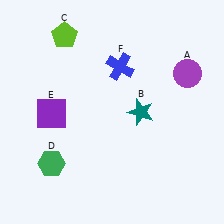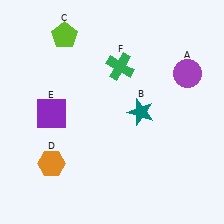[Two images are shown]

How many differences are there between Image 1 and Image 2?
There are 2 differences between the two images.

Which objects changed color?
D changed from green to orange. F changed from blue to green.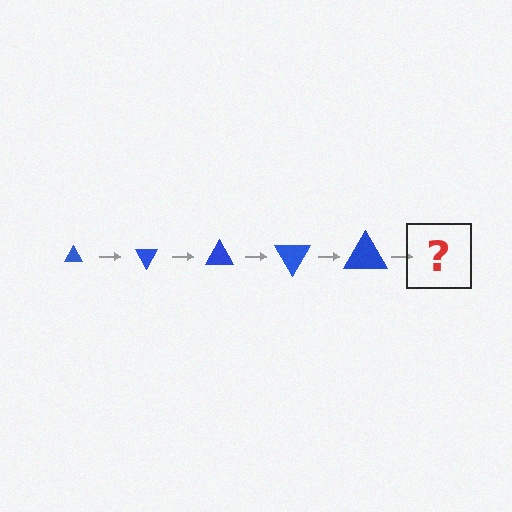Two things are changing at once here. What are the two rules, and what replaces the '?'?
The two rules are that the triangle grows larger each step and it rotates 60 degrees each step. The '?' should be a triangle, larger than the previous one and rotated 300 degrees from the start.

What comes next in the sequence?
The next element should be a triangle, larger than the previous one and rotated 300 degrees from the start.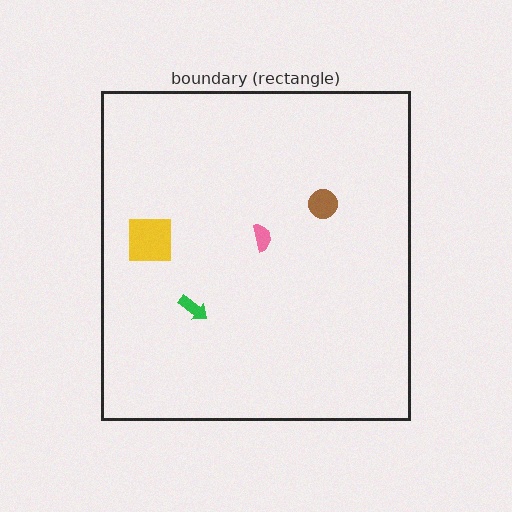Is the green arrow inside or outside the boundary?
Inside.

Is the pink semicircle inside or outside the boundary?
Inside.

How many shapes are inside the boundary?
4 inside, 0 outside.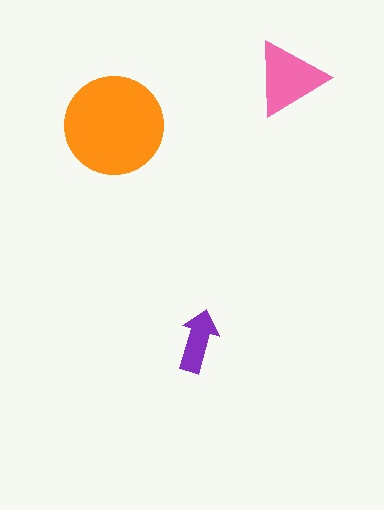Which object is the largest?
The orange circle.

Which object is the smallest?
The purple arrow.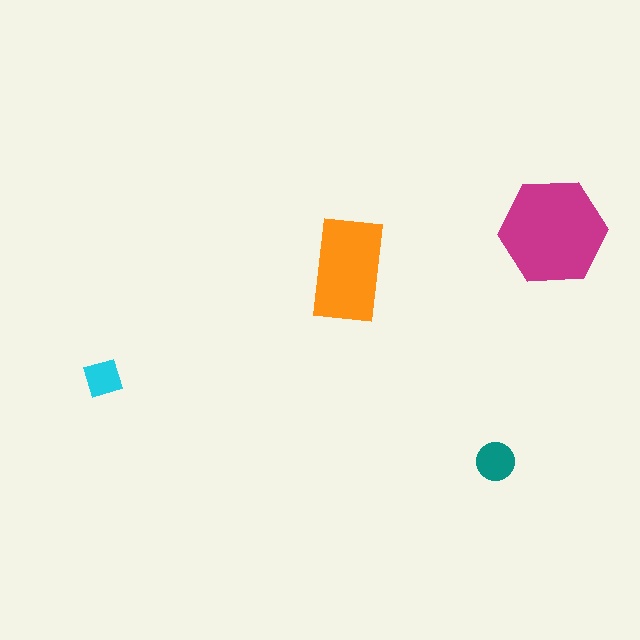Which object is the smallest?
The cyan square.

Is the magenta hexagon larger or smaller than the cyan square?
Larger.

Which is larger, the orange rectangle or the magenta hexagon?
The magenta hexagon.